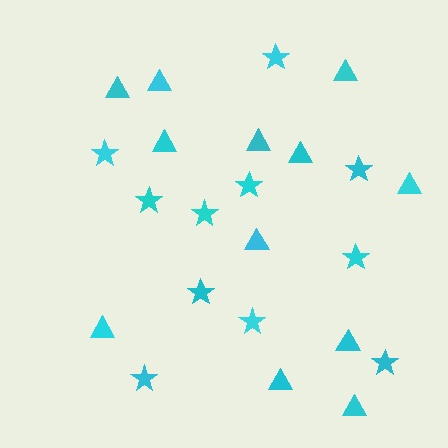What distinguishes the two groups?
There are 2 groups: one group of triangles (12) and one group of stars (11).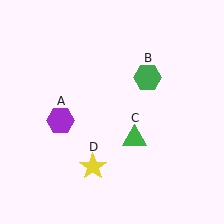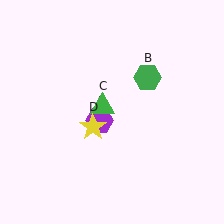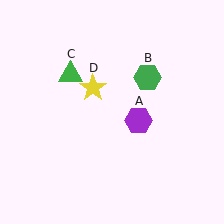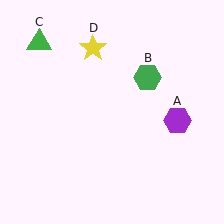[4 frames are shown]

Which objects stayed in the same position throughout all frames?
Green hexagon (object B) remained stationary.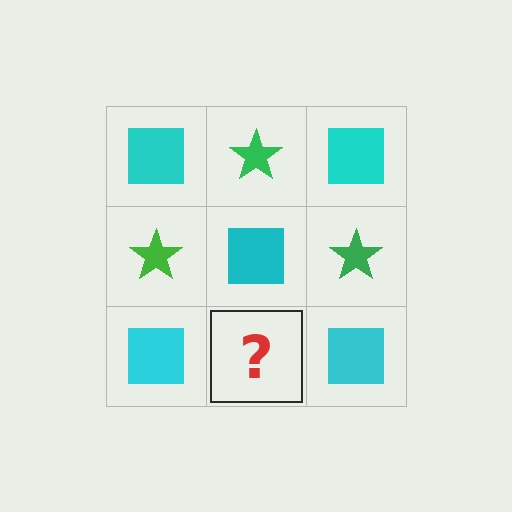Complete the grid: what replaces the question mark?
The question mark should be replaced with a green star.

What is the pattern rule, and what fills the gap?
The rule is that it alternates cyan square and green star in a checkerboard pattern. The gap should be filled with a green star.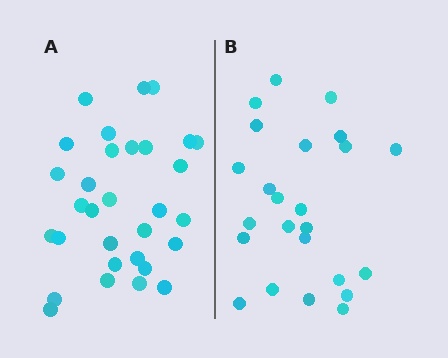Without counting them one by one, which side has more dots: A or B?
Region A (the left region) has more dots.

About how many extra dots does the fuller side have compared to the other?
Region A has roughly 8 or so more dots than region B.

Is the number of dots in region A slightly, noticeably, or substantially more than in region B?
Region A has noticeably more, but not dramatically so. The ratio is roughly 1.3 to 1.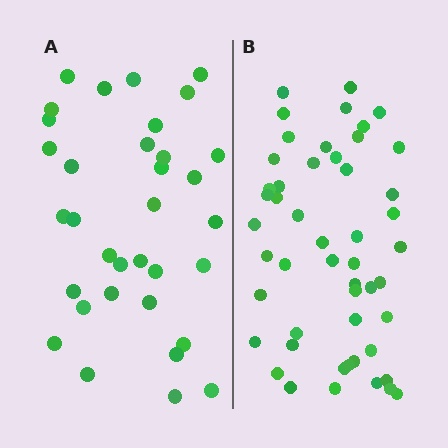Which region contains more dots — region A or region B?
Region B (the right region) has more dots.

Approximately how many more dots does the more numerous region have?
Region B has approximately 15 more dots than region A.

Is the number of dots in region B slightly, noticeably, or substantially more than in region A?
Region B has substantially more. The ratio is roughly 1.5 to 1.